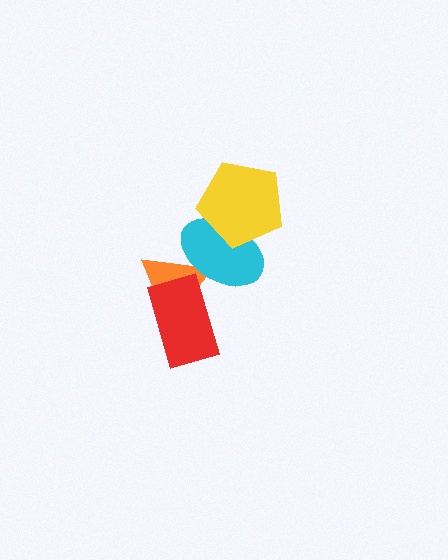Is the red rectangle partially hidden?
No, no other shape covers it.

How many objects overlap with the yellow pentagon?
1 object overlaps with the yellow pentagon.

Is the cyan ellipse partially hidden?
Yes, it is partially covered by another shape.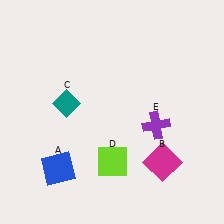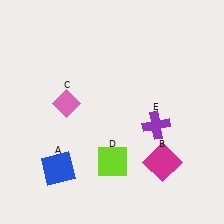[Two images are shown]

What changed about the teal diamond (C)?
In Image 1, C is teal. In Image 2, it changed to pink.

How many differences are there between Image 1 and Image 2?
There is 1 difference between the two images.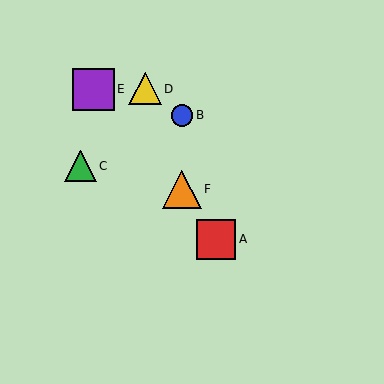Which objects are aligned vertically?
Objects B, F are aligned vertically.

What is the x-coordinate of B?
Object B is at x≈182.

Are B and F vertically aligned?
Yes, both are at x≈182.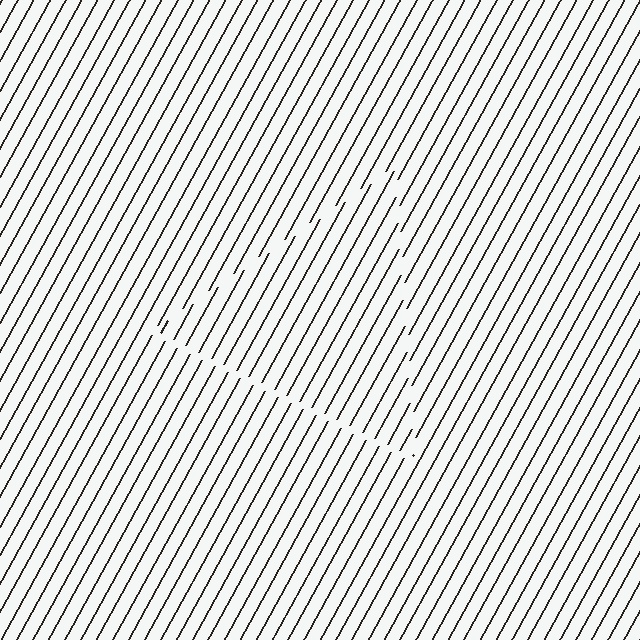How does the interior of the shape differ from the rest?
The interior of the shape contains the same grating, shifted by half a period — the contour is defined by the phase discontinuity where line-ends from the inner and outer gratings abut.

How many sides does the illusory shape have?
3 sides — the line-ends trace a triangle.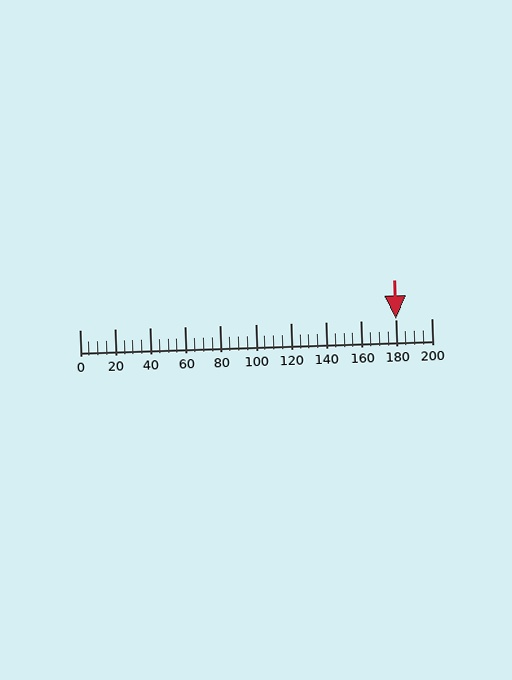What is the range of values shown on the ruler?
The ruler shows values from 0 to 200.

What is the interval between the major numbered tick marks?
The major tick marks are spaced 20 units apart.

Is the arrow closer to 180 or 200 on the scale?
The arrow is closer to 180.